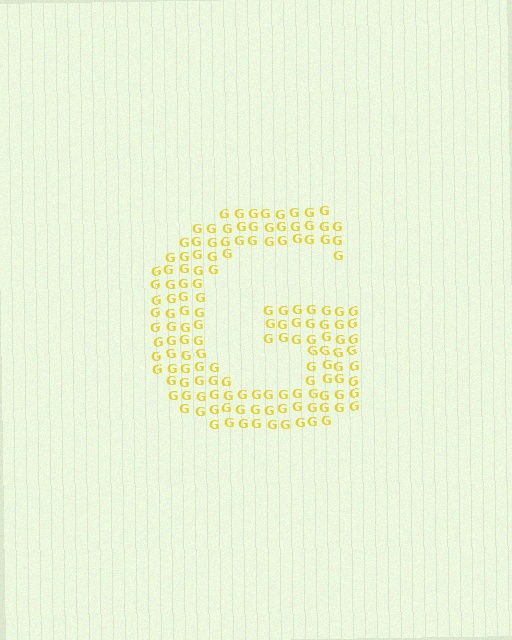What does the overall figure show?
The overall figure shows the letter G.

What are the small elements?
The small elements are letter G's.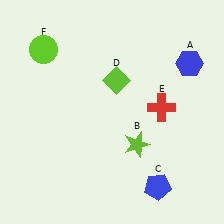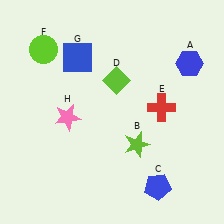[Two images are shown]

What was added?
A blue square (G), a pink star (H) were added in Image 2.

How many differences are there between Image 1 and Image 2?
There are 2 differences between the two images.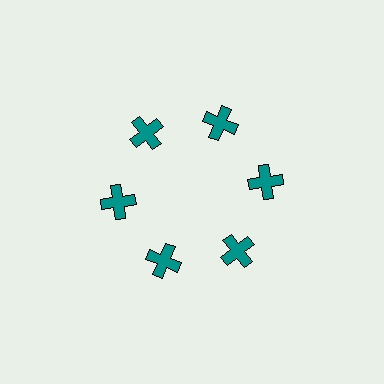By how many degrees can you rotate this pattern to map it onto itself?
The pattern maps onto itself every 60 degrees of rotation.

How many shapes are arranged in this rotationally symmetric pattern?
There are 6 shapes, arranged in 6 groups of 1.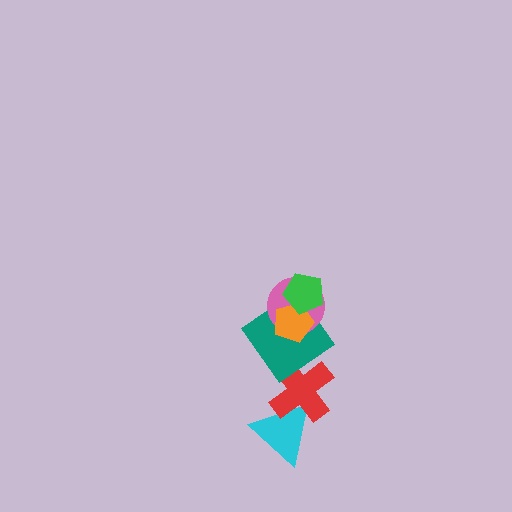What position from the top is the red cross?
The red cross is 5th from the top.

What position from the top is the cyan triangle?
The cyan triangle is 6th from the top.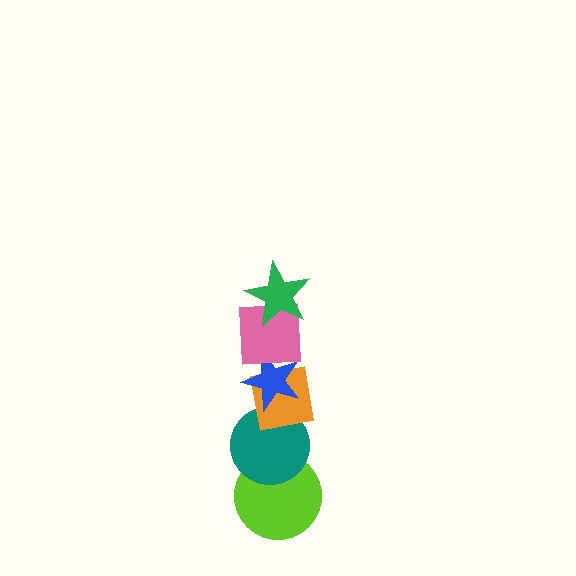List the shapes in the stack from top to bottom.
From top to bottom: the green star, the pink square, the blue star, the orange square, the teal circle, the lime circle.